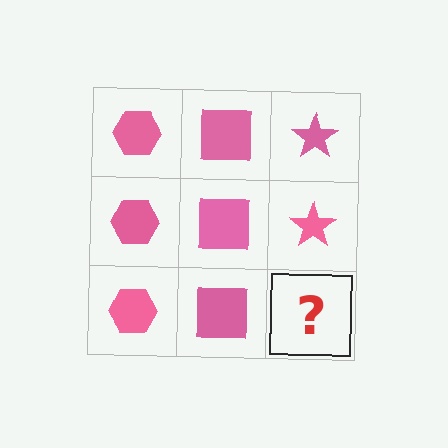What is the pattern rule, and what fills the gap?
The rule is that each column has a consistent shape. The gap should be filled with a pink star.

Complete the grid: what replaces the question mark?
The question mark should be replaced with a pink star.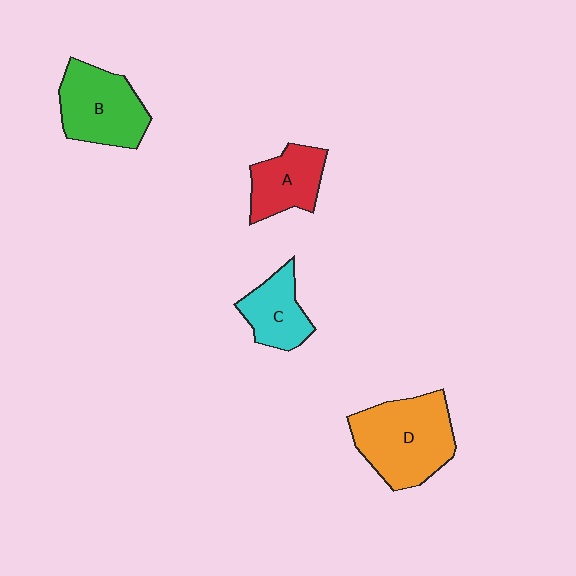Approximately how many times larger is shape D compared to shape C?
Approximately 1.8 times.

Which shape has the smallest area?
Shape C (cyan).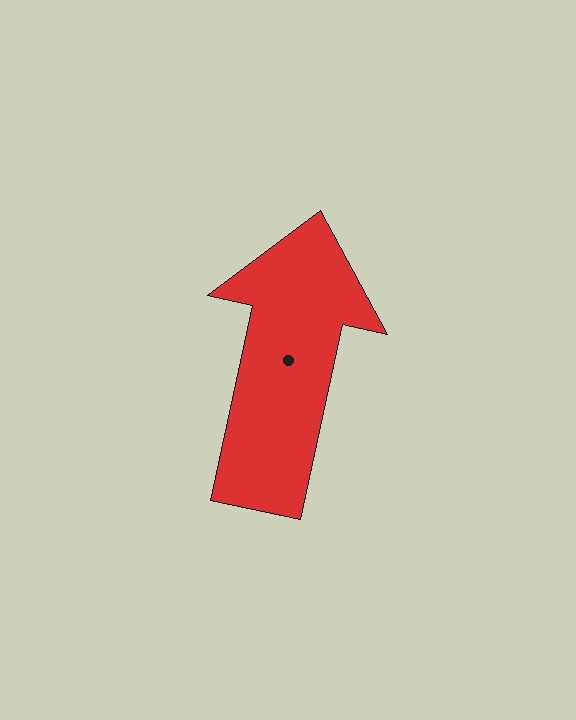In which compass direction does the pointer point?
North.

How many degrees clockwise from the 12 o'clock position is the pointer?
Approximately 12 degrees.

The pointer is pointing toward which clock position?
Roughly 12 o'clock.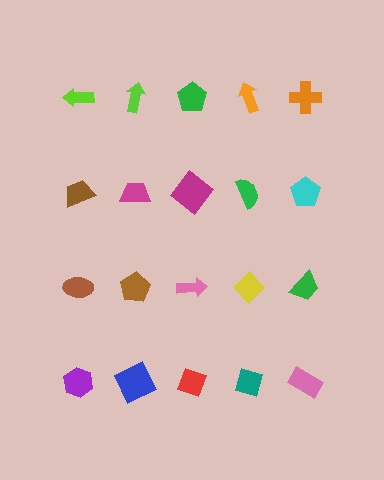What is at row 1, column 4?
An orange arrow.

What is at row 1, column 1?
A lime arrow.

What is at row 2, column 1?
A brown trapezoid.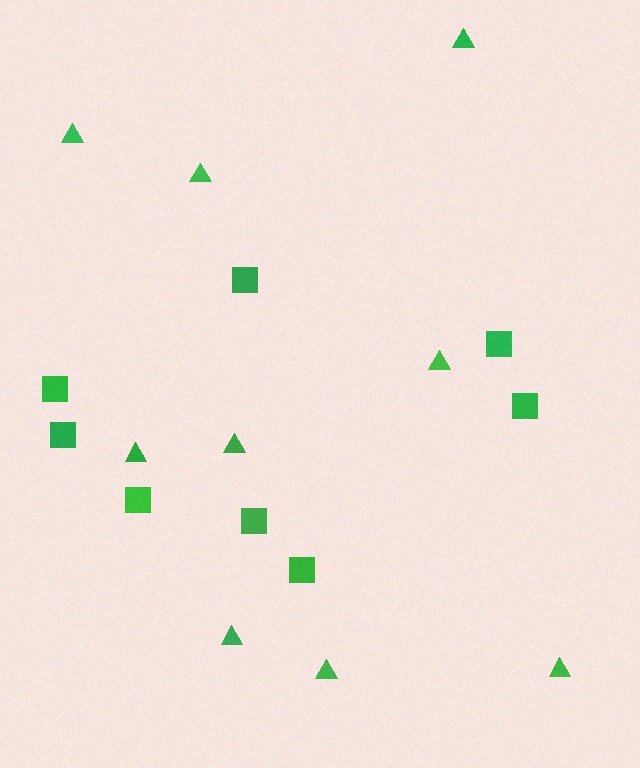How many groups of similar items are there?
There are 2 groups: one group of triangles (9) and one group of squares (8).